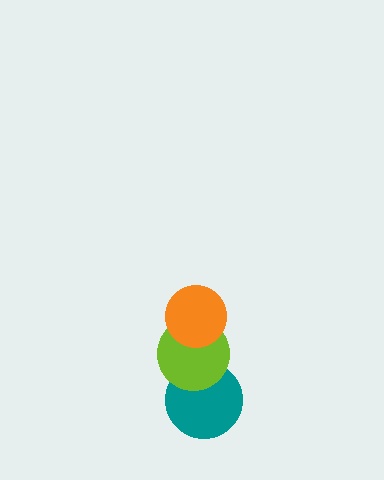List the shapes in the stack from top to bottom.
From top to bottom: the orange circle, the lime circle, the teal circle.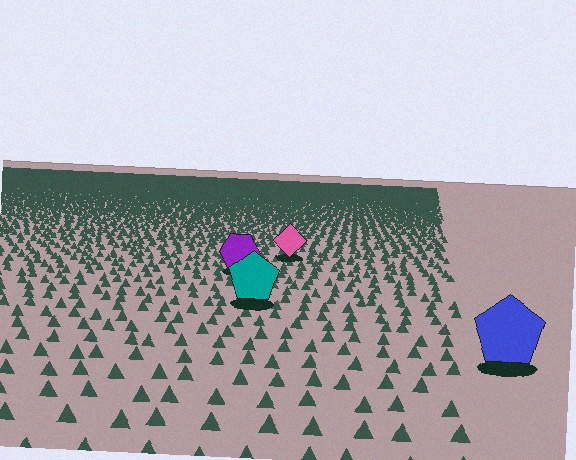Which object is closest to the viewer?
The blue pentagon is closest. The texture marks near it are larger and more spread out.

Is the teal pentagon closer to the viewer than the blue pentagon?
No. The blue pentagon is closer — you can tell from the texture gradient: the ground texture is coarser near it.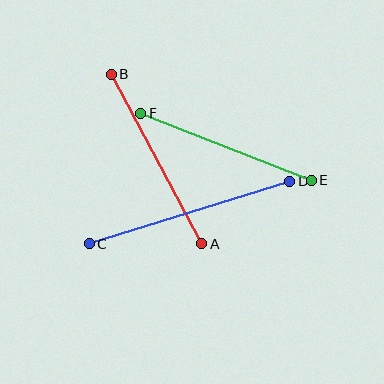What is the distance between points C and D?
The distance is approximately 210 pixels.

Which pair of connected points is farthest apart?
Points C and D are farthest apart.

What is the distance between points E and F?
The distance is approximately 183 pixels.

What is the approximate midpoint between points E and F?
The midpoint is at approximately (226, 147) pixels.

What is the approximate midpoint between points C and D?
The midpoint is at approximately (190, 213) pixels.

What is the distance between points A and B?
The distance is approximately 192 pixels.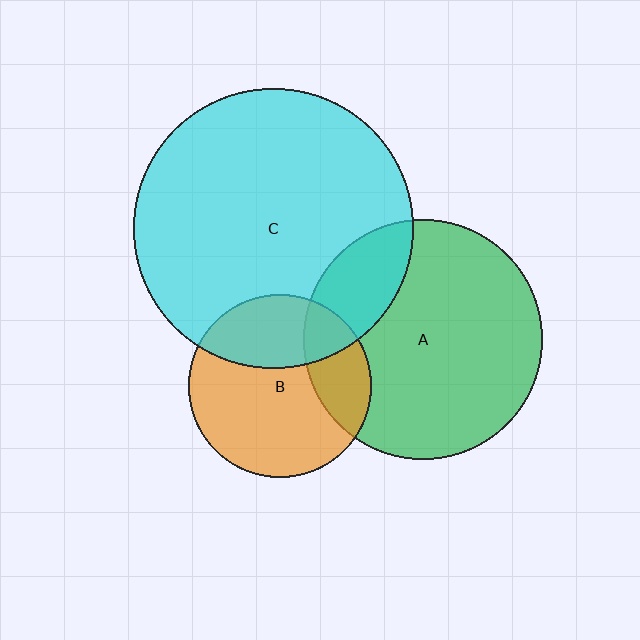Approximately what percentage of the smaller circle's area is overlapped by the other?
Approximately 25%.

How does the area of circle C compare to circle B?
Approximately 2.3 times.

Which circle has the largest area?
Circle C (cyan).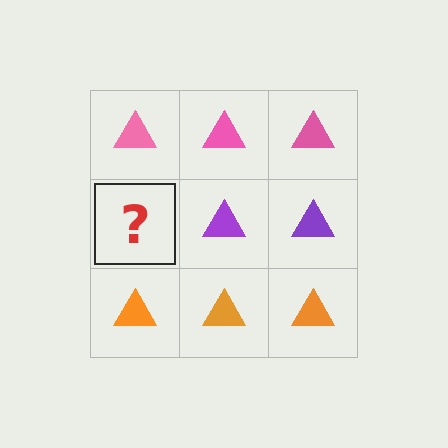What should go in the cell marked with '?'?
The missing cell should contain a purple triangle.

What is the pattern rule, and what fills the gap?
The rule is that each row has a consistent color. The gap should be filled with a purple triangle.